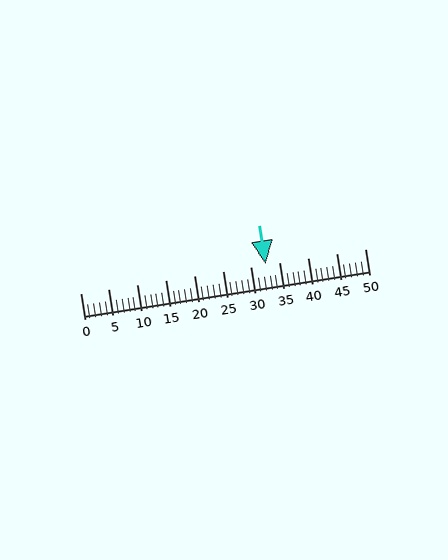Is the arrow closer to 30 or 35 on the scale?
The arrow is closer to 35.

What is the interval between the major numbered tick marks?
The major tick marks are spaced 5 units apart.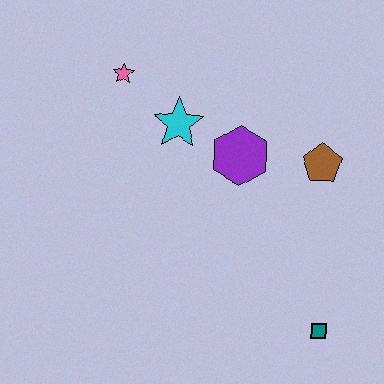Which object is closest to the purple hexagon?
The cyan star is closest to the purple hexagon.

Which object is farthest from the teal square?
The pink star is farthest from the teal square.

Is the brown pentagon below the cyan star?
Yes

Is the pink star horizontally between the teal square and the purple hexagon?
No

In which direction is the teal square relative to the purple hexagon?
The teal square is below the purple hexagon.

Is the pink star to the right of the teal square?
No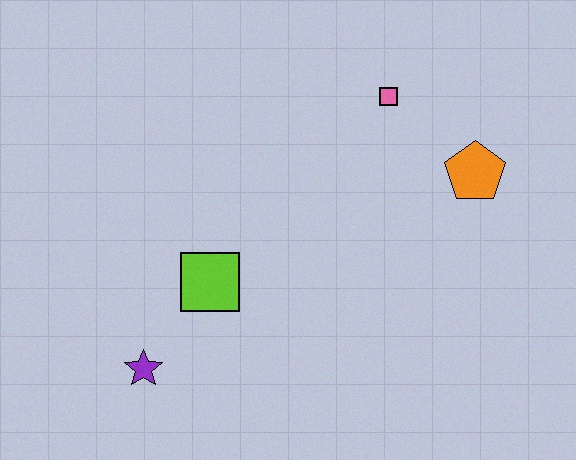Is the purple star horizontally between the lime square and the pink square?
No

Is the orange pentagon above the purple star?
Yes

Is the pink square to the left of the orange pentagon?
Yes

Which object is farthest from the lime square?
The orange pentagon is farthest from the lime square.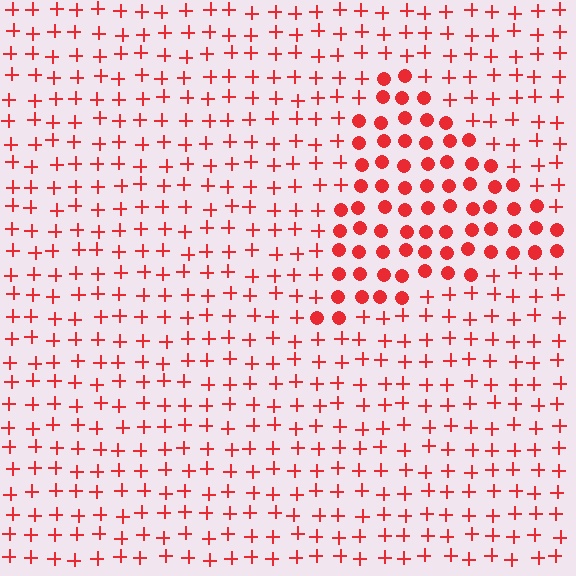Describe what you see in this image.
The image is filled with small red elements arranged in a uniform grid. A triangle-shaped region contains circles, while the surrounding area contains plus signs. The boundary is defined purely by the change in element shape.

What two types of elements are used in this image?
The image uses circles inside the triangle region and plus signs outside it.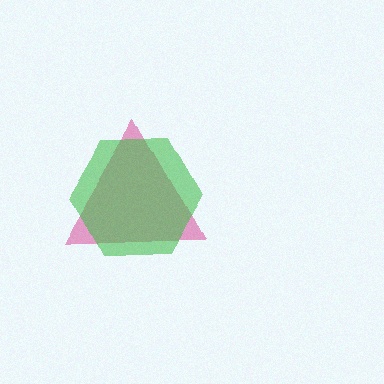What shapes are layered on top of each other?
The layered shapes are: a magenta triangle, a green hexagon.